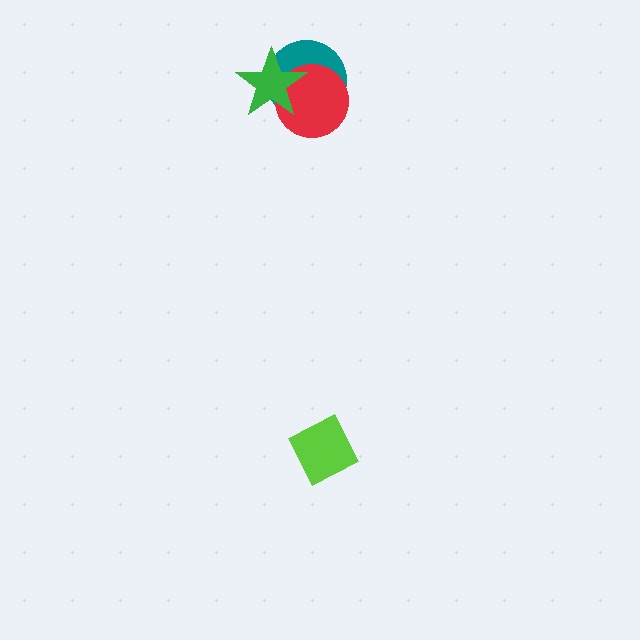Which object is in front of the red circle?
The green star is in front of the red circle.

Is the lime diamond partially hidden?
No, no other shape covers it.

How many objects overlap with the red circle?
2 objects overlap with the red circle.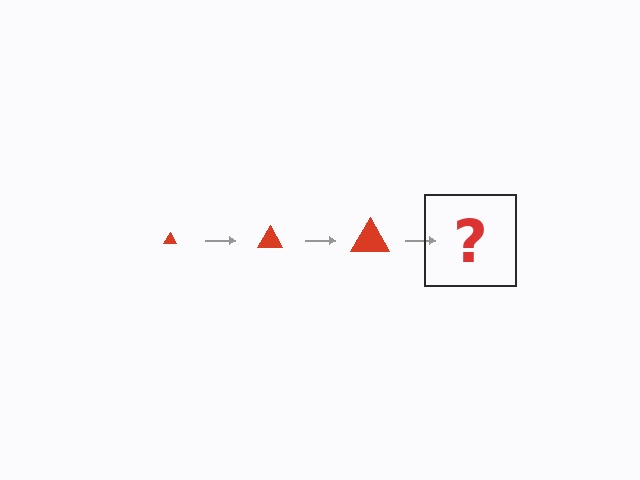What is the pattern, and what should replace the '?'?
The pattern is that the triangle gets progressively larger each step. The '?' should be a red triangle, larger than the previous one.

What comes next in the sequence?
The next element should be a red triangle, larger than the previous one.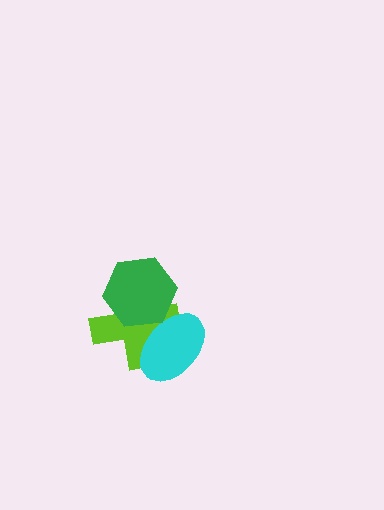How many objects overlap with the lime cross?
2 objects overlap with the lime cross.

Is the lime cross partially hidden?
Yes, it is partially covered by another shape.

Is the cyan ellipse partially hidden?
Yes, it is partially covered by another shape.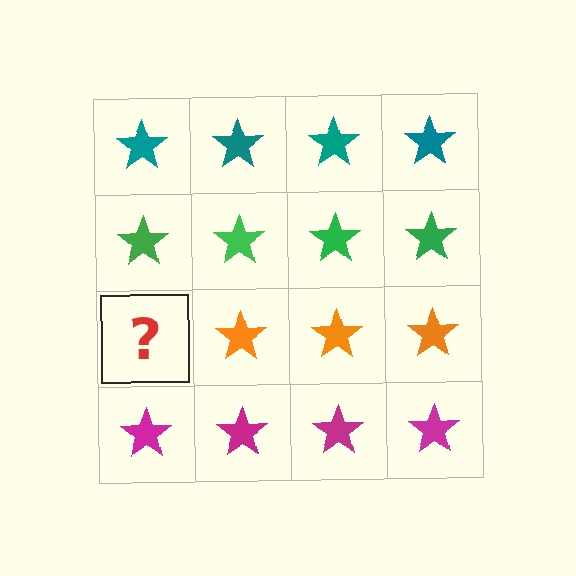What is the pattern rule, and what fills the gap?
The rule is that each row has a consistent color. The gap should be filled with an orange star.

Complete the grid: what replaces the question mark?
The question mark should be replaced with an orange star.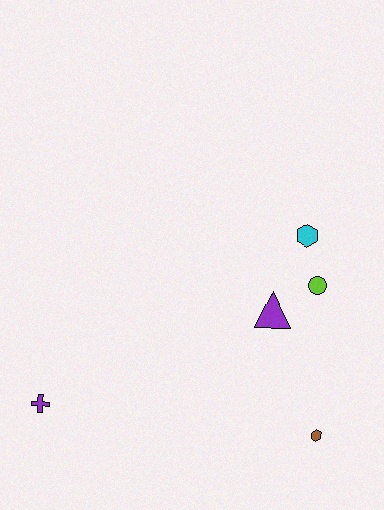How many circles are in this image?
There is 1 circle.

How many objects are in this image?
There are 5 objects.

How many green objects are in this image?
There are no green objects.